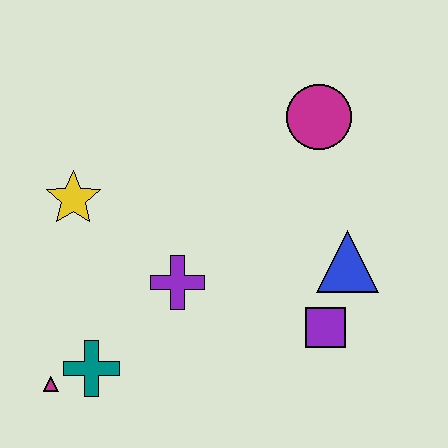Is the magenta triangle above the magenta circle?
No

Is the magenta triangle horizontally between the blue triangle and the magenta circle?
No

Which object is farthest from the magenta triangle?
The magenta circle is farthest from the magenta triangle.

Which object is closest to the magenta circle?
The blue triangle is closest to the magenta circle.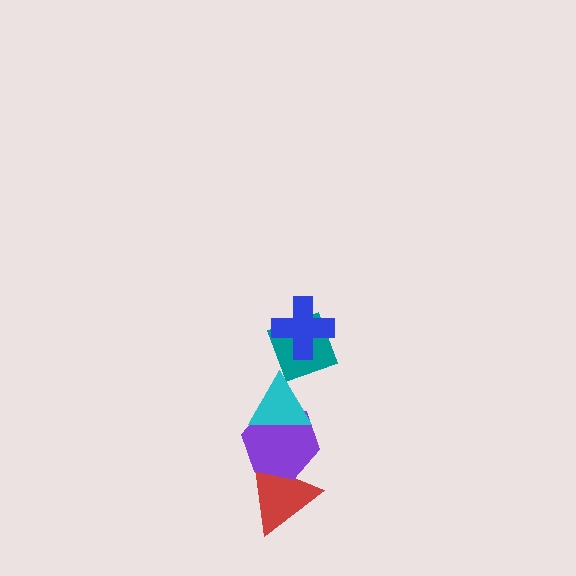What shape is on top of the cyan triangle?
The teal diamond is on top of the cyan triangle.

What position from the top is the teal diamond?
The teal diamond is 2nd from the top.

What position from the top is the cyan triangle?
The cyan triangle is 3rd from the top.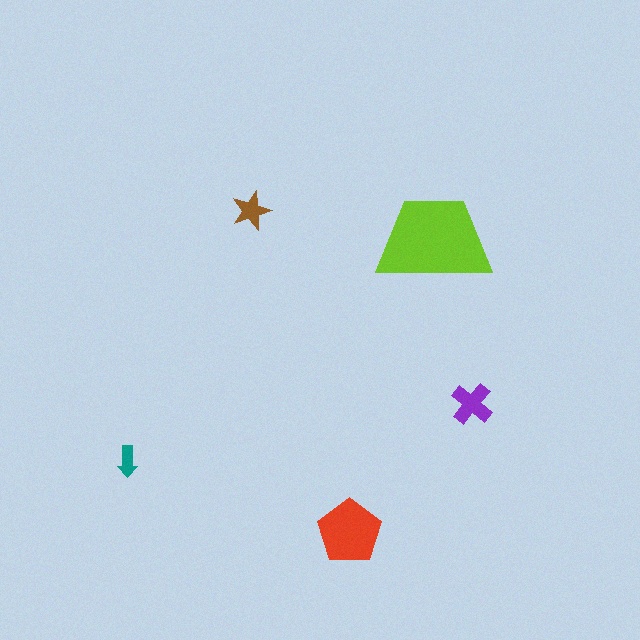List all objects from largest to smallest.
The lime trapezoid, the red pentagon, the purple cross, the brown star, the teal arrow.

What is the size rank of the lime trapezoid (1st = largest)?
1st.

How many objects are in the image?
There are 5 objects in the image.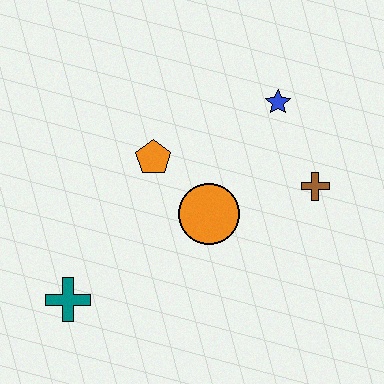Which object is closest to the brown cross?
The blue star is closest to the brown cross.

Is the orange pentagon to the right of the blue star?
No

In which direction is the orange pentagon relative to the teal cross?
The orange pentagon is above the teal cross.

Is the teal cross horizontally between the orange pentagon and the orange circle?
No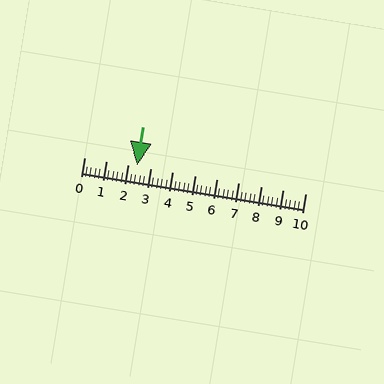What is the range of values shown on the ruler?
The ruler shows values from 0 to 10.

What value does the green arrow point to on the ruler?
The green arrow points to approximately 2.4.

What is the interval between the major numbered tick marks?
The major tick marks are spaced 1 units apart.